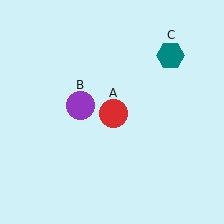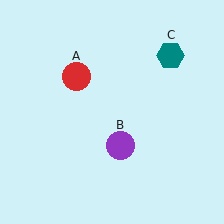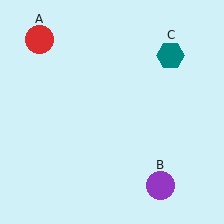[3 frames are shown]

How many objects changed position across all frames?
2 objects changed position: red circle (object A), purple circle (object B).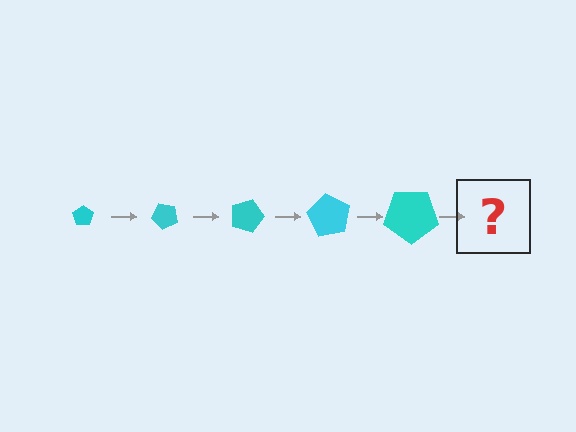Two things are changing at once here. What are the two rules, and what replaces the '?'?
The two rules are that the pentagon grows larger each step and it rotates 45 degrees each step. The '?' should be a pentagon, larger than the previous one and rotated 225 degrees from the start.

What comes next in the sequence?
The next element should be a pentagon, larger than the previous one and rotated 225 degrees from the start.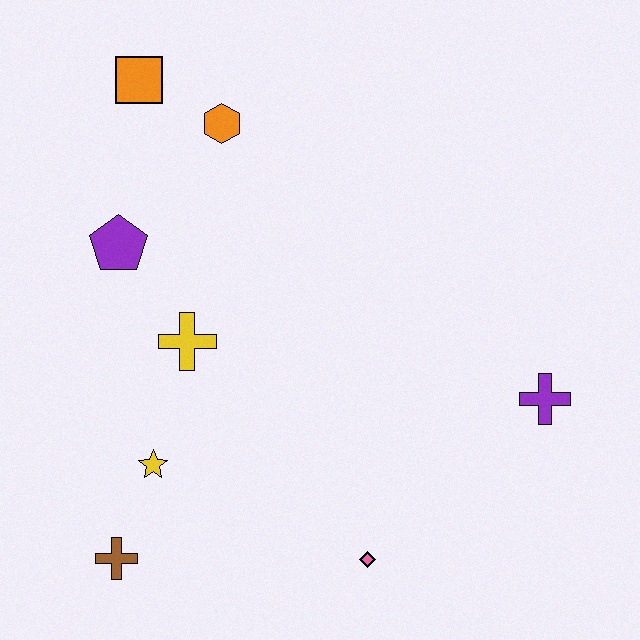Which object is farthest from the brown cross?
The orange square is farthest from the brown cross.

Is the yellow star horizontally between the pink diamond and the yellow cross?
No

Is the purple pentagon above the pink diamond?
Yes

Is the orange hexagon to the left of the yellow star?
No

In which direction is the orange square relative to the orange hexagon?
The orange square is to the left of the orange hexagon.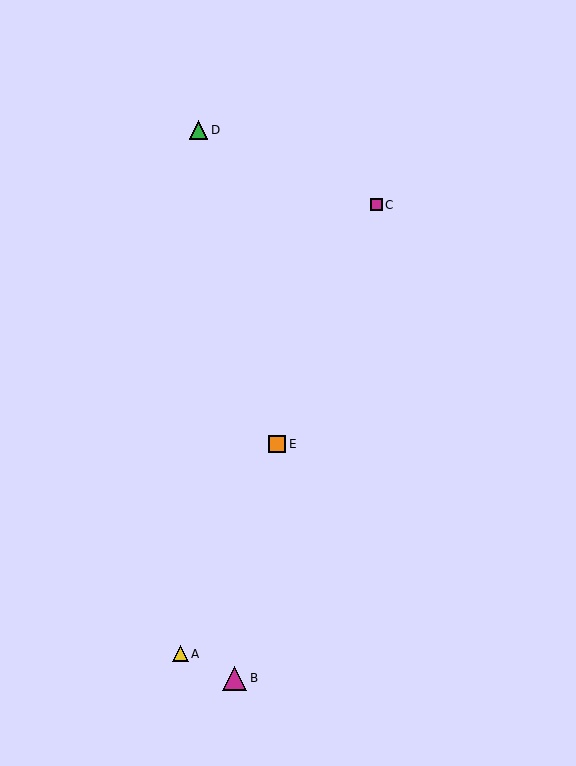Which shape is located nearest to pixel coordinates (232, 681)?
The magenta triangle (labeled B) at (234, 678) is nearest to that location.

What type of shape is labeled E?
Shape E is an orange square.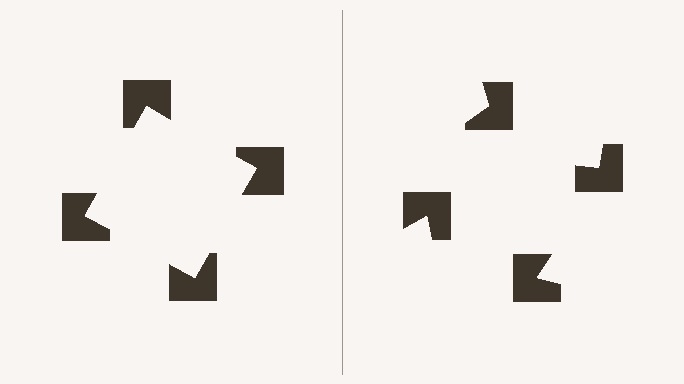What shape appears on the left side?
An illusory square.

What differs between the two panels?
The notched squares are positioned identically on both sides; only the wedge orientations differ. On the left they align to a square; on the right they are misaligned.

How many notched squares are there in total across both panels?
8 — 4 on each side.